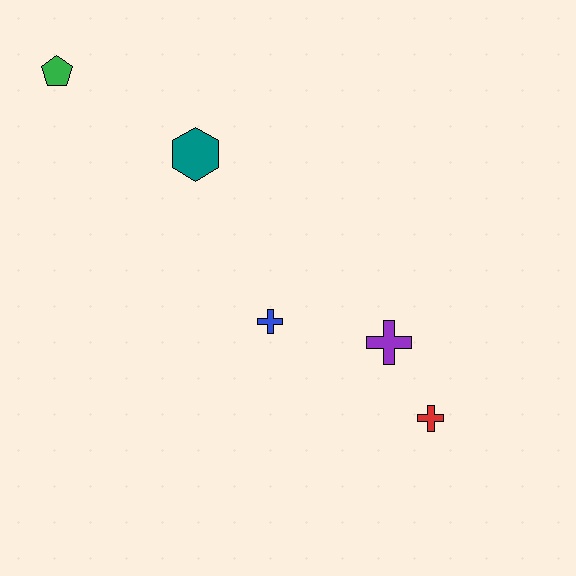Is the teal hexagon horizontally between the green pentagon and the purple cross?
Yes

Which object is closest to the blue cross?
The purple cross is closest to the blue cross.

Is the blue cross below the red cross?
No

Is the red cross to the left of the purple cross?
No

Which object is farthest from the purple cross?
The green pentagon is farthest from the purple cross.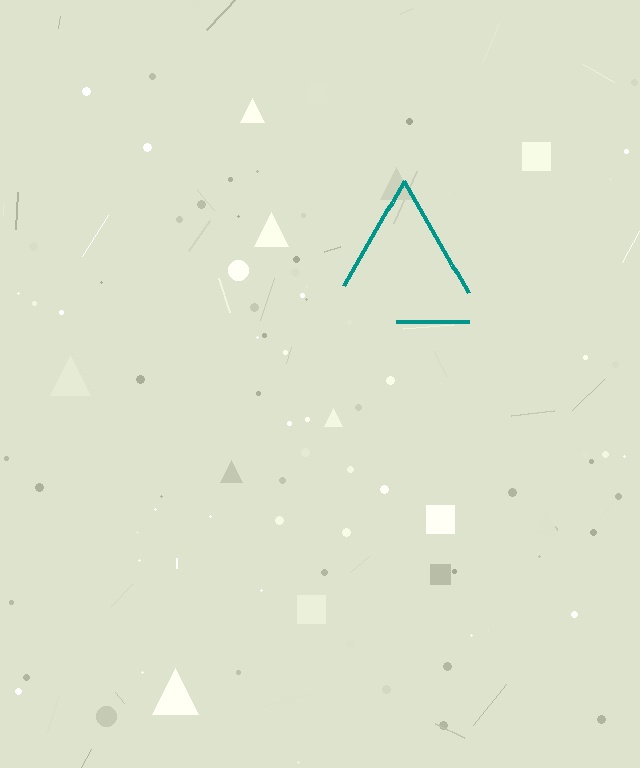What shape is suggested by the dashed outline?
The dashed outline suggests a triangle.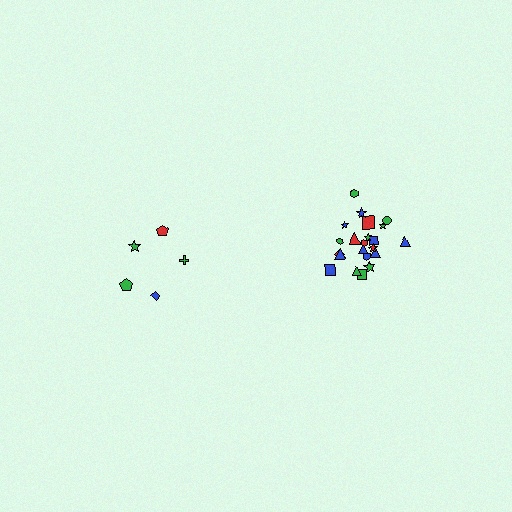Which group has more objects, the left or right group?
The right group.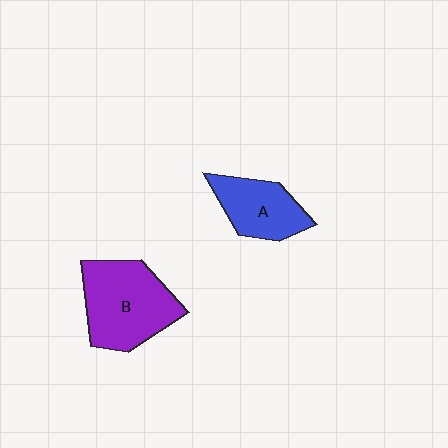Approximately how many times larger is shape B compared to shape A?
Approximately 1.5 times.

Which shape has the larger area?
Shape B (purple).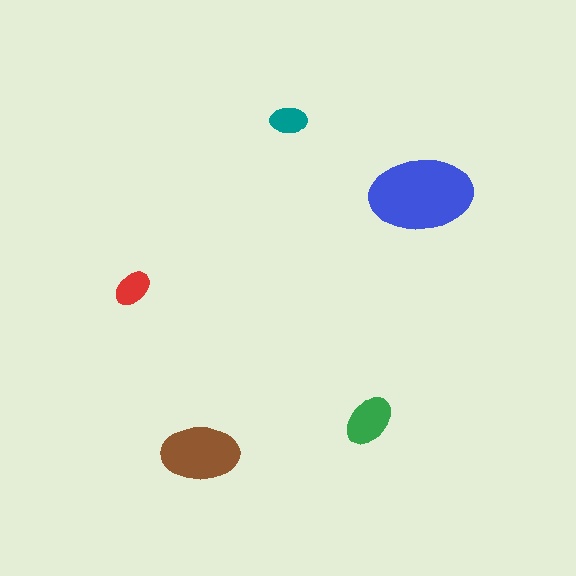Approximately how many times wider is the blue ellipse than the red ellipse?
About 2.5 times wider.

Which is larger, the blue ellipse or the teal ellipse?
The blue one.